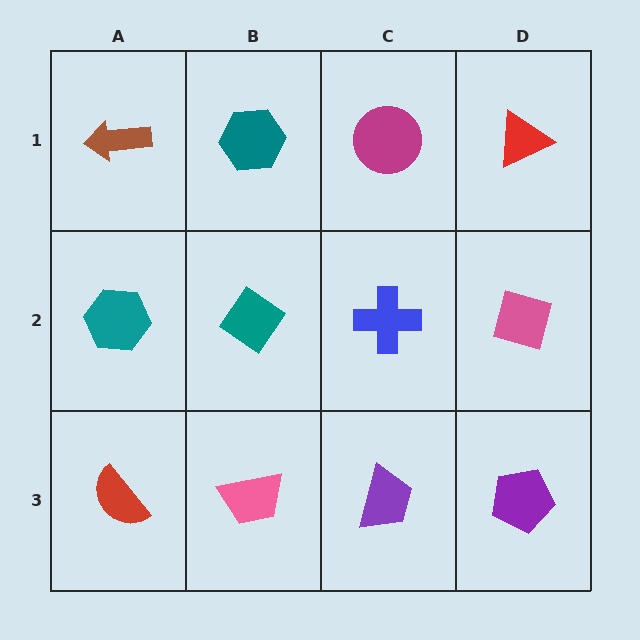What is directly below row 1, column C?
A blue cross.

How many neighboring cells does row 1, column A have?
2.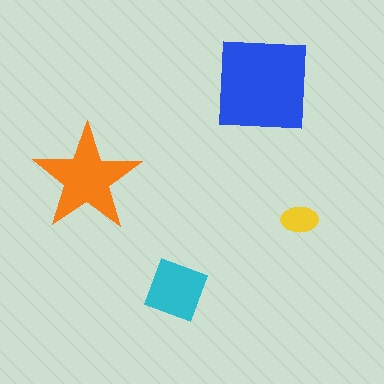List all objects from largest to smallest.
The blue square, the orange star, the cyan diamond, the yellow ellipse.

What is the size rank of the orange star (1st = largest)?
2nd.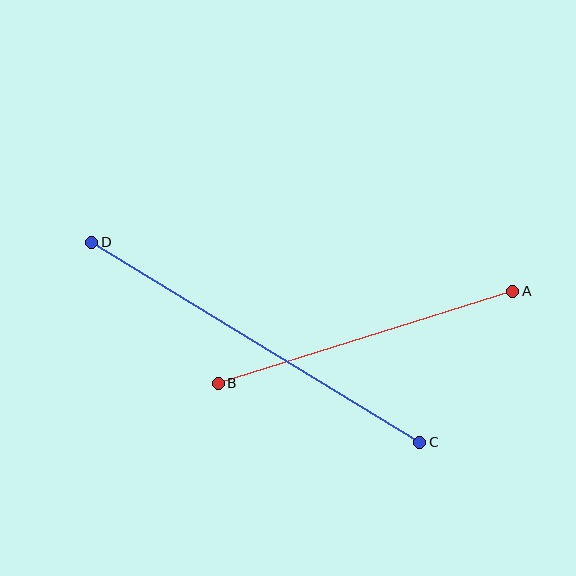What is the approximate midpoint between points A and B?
The midpoint is at approximately (365, 337) pixels.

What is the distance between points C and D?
The distance is approximately 384 pixels.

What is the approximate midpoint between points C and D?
The midpoint is at approximately (256, 342) pixels.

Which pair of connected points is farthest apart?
Points C and D are farthest apart.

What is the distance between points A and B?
The distance is approximately 308 pixels.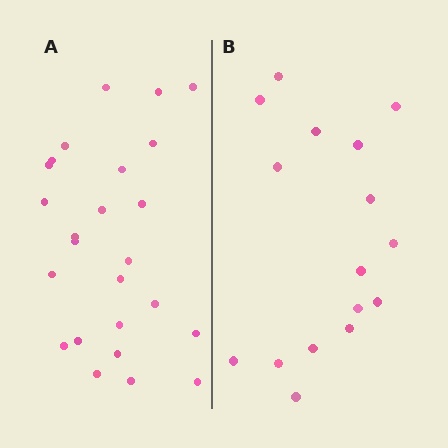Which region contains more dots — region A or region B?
Region A (the left region) has more dots.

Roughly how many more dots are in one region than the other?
Region A has roughly 8 or so more dots than region B.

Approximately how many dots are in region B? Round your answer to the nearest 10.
About 20 dots. (The exact count is 16, which rounds to 20.)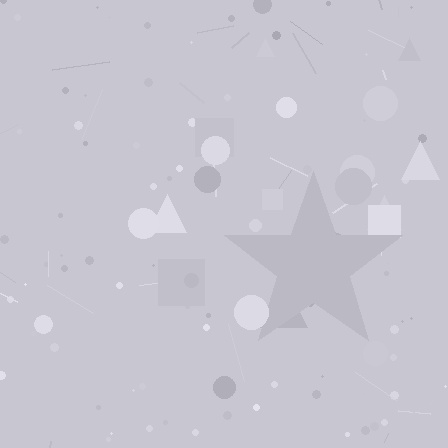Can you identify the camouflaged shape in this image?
The camouflaged shape is a star.